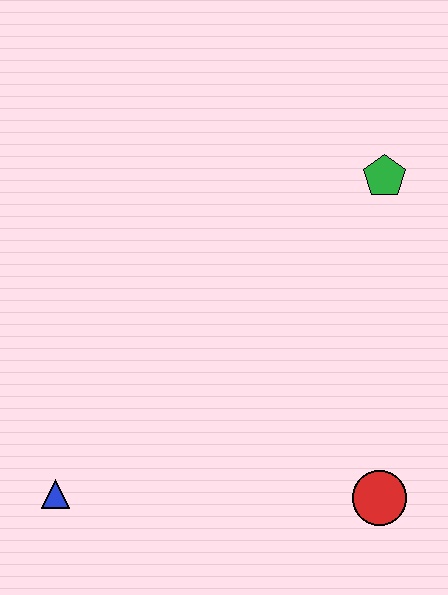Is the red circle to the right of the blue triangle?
Yes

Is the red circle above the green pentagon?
No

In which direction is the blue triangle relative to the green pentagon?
The blue triangle is to the left of the green pentagon.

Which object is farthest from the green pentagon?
The blue triangle is farthest from the green pentagon.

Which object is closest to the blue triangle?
The red circle is closest to the blue triangle.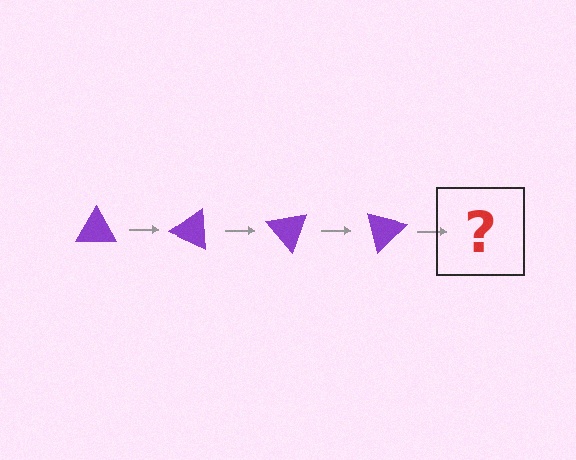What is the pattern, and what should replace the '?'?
The pattern is that the triangle rotates 25 degrees each step. The '?' should be a purple triangle rotated 100 degrees.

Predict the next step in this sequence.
The next step is a purple triangle rotated 100 degrees.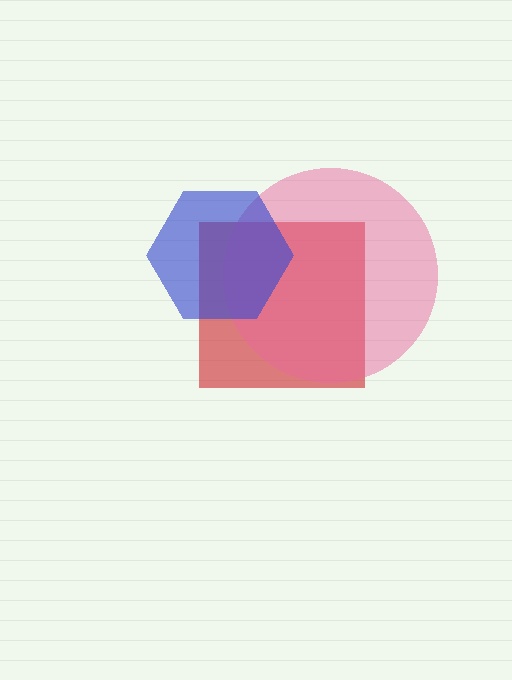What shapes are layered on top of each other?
The layered shapes are: a red square, a pink circle, a blue hexagon.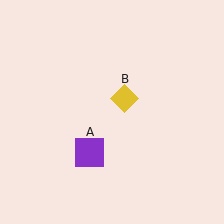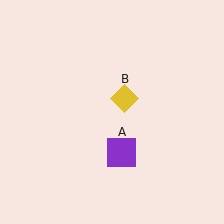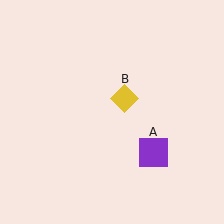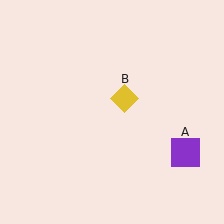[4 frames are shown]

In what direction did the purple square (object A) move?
The purple square (object A) moved right.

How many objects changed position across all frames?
1 object changed position: purple square (object A).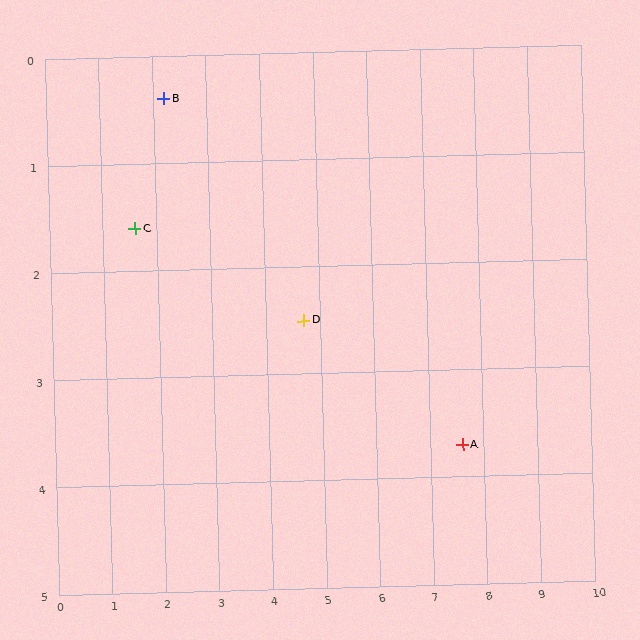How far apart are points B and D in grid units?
Points B and D are about 3.3 grid units apart.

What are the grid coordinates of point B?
Point B is at approximately (2.2, 0.4).